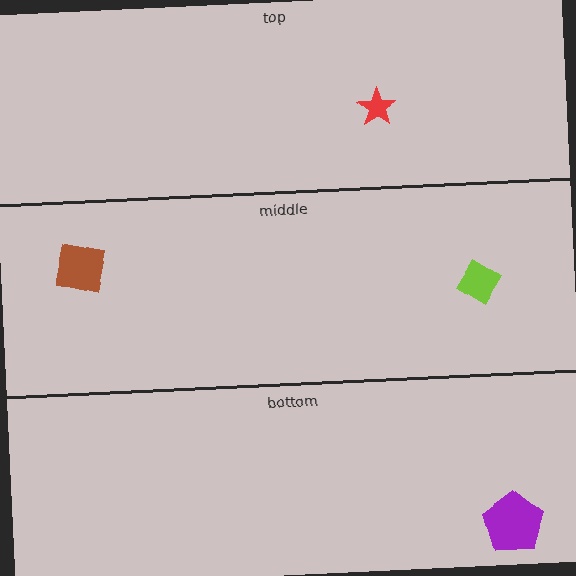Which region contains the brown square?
The middle region.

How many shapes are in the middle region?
2.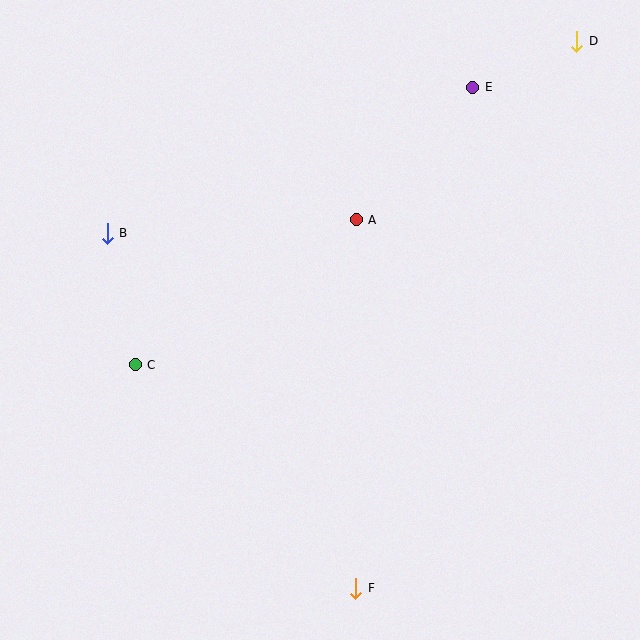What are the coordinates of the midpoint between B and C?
The midpoint between B and C is at (121, 299).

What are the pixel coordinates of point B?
Point B is at (107, 233).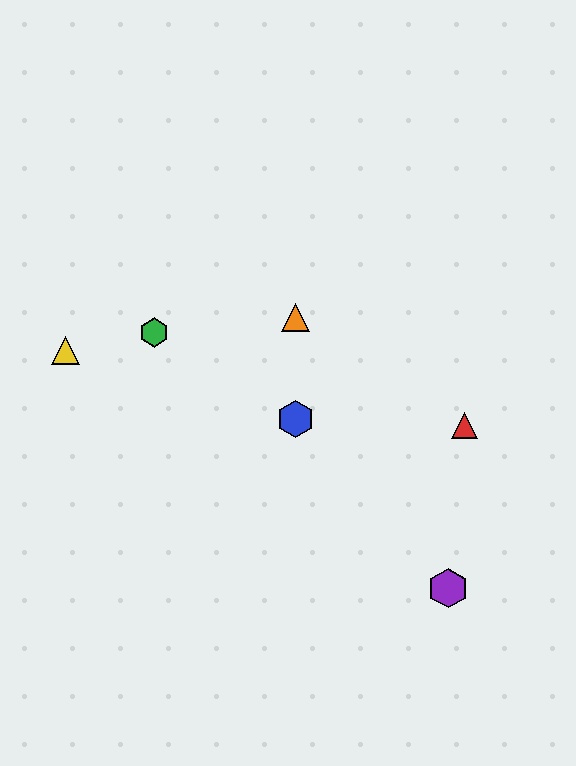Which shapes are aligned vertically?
The blue hexagon, the orange triangle are aligned vertically.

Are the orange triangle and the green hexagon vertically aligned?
No, the orange triangle is at x≈295 and the green hexagon is at x≈154.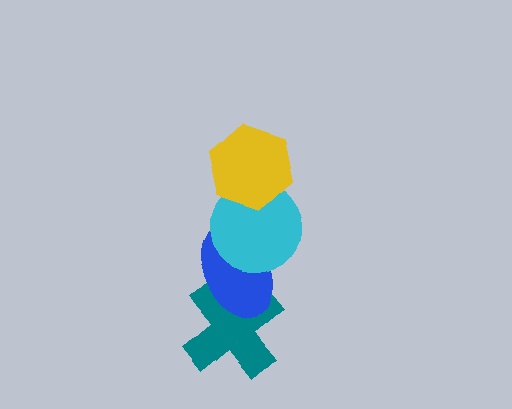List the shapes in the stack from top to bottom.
From top to bottom: the yellow hexagon, the cyan circle, the blue ellipse, the teal cross.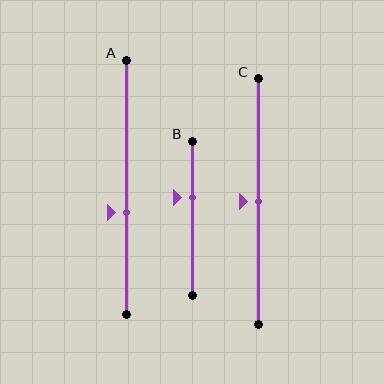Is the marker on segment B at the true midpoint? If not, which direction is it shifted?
No, the marker on segment B is shifted upward by about 13% of the segment length.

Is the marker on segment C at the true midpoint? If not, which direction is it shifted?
Yes, the marker on segment C is at the true midpoint.